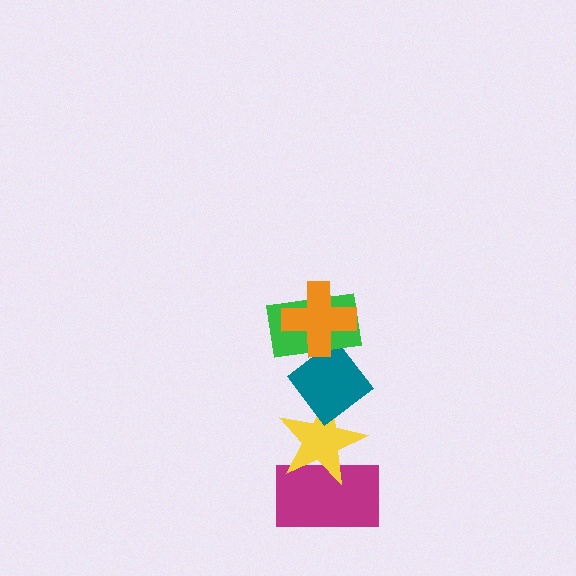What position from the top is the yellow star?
The yellow star is 4th from the top.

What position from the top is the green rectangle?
The green rectangle is 2nd from the top.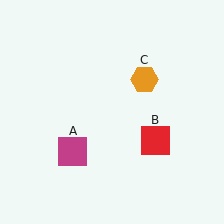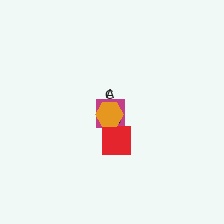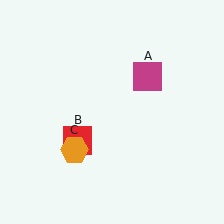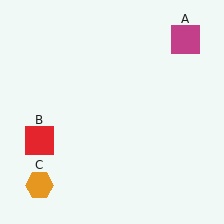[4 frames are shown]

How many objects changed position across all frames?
3 objects changed position: magenta square (object A), red square (object B), orange hexagon (object C).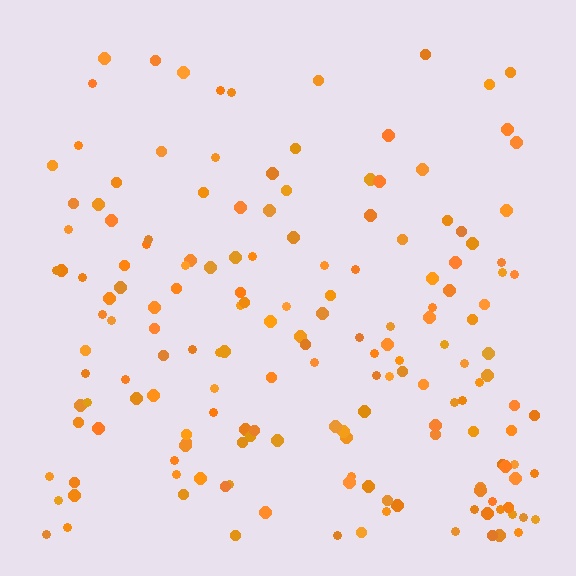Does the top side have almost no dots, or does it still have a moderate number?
Still a moderate number, just noticeably fewer than the bottom.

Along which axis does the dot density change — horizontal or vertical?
Vertical.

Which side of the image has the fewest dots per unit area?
The top.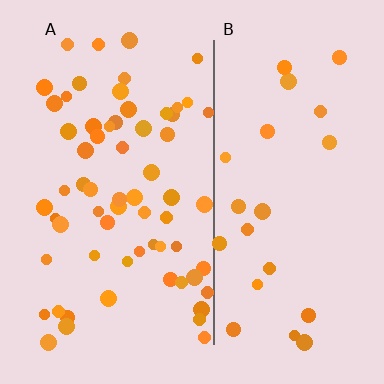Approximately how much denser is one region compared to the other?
Approximately 2.7× — region A over region B.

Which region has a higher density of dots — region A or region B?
A (the left).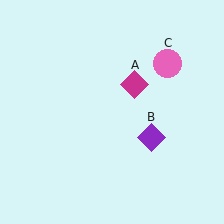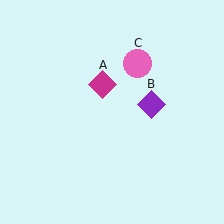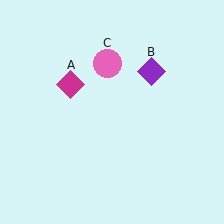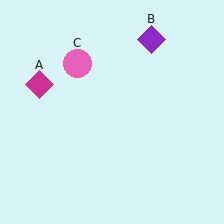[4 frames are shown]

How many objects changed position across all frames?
3 objects changed position: magenta diamond (object A), purple diamond (object B), pink circle (object C).